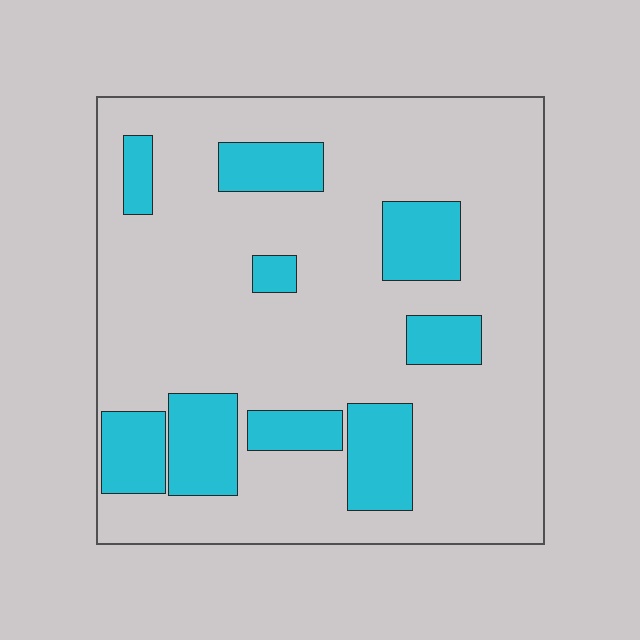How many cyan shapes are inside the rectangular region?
9.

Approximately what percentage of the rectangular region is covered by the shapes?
Approximately 20%.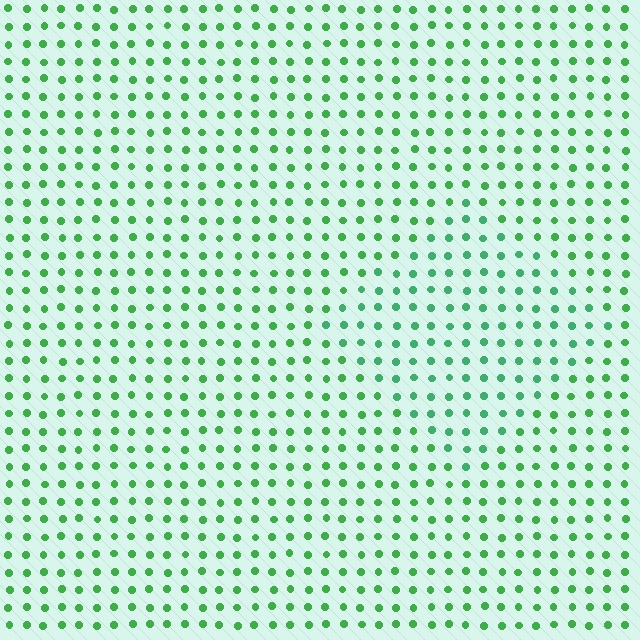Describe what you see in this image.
The image is filled with small green elements in a uniform arrangement. A diamond-shaped region is visible where the elements are tinted to a slightly different hue, forming a subtle color boundary.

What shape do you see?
I see a diamond.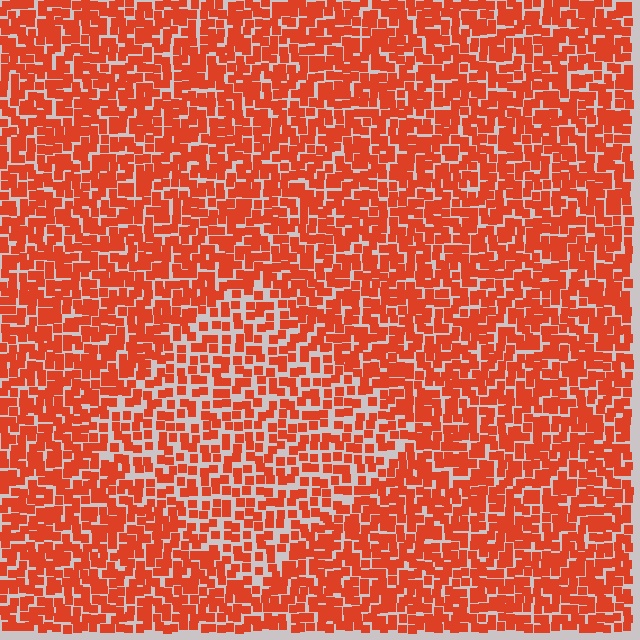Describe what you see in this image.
The image contains small red elements arranged at two different densities. A diamond-shaped region is visible where the elements are less densely packed than the surrounding area.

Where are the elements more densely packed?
The elements are more densely packed outside the diamond boundary.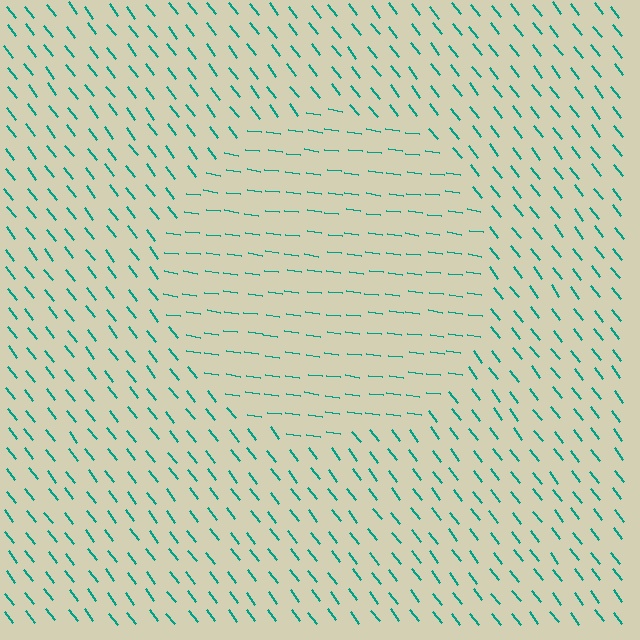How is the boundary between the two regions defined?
The boundary is defined purely by a change in line orientation (approximately 45 degrees difference). All lines are the same color and thickness.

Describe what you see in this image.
The image is filled with small teal line segments. A circle region in the image has lines oriented differently from the surrounding lines, creating a visible texture boundary.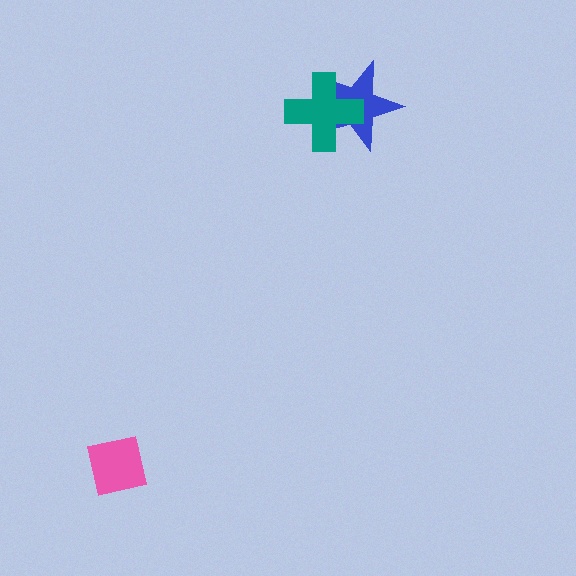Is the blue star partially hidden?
Yes, it is partially covered by another shape.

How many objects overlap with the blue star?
1 object overlaps with the blue star.